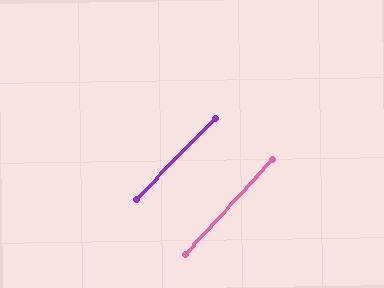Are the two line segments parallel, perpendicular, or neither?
Parallel — their directions differ by only 1.8°.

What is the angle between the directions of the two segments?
Approximately 2 degrees.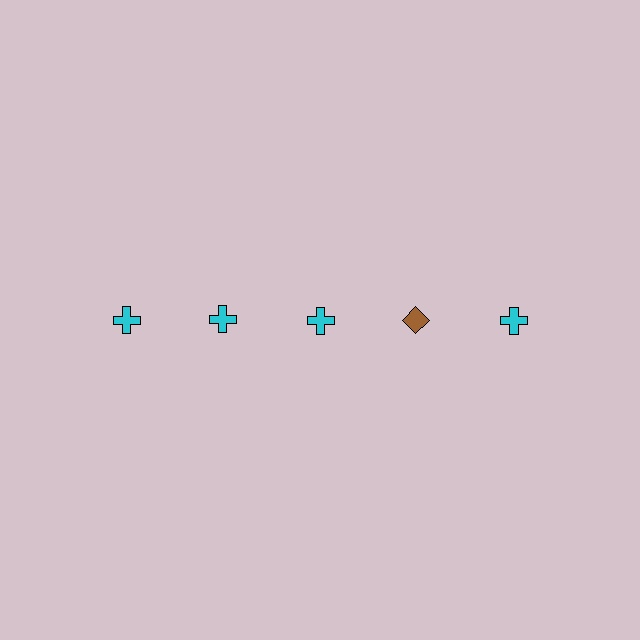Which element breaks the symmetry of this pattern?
The brown diamond in the top row, second from right column breaks the symmetry. All other shapes are cyan crosses.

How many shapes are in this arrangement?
There are 5 shapes arranged in a grid pattern.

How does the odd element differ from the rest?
It differs in both color (brown instead of cyan) and shape (diamond instead of cross).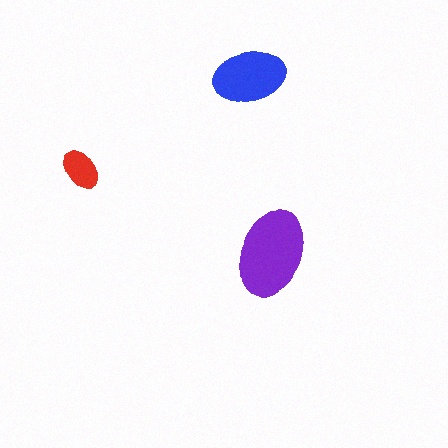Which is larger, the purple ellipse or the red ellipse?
The purple one.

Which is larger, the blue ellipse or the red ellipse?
The blue one.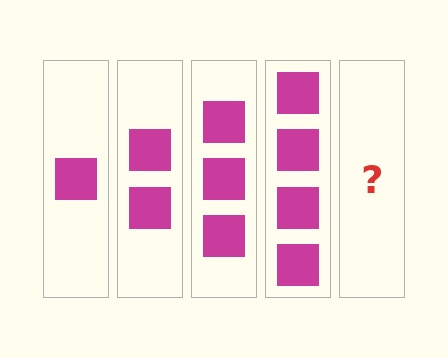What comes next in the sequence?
The next element should be 5 squares.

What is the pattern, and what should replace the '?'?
The pattern is that each step adds one more square. The '?' should be 5 squares.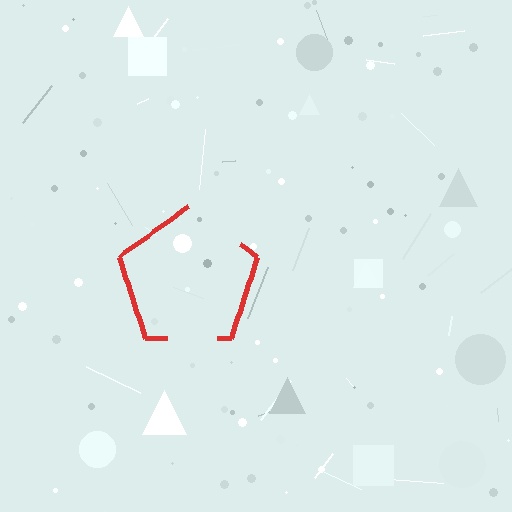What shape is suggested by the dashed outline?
The dashed outline suggests a pentagon.